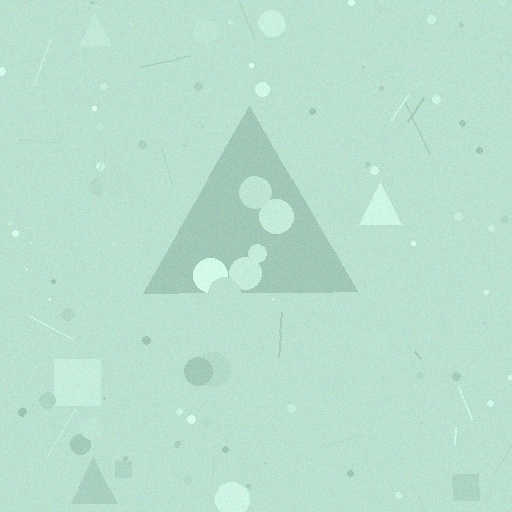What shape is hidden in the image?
A triangle is hidden in the image.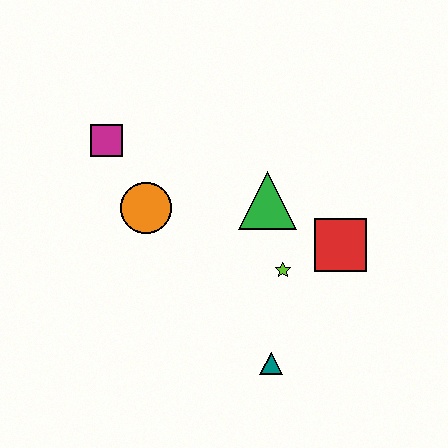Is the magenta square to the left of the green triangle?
Yes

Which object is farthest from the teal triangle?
The magenta square is farthest from the teal triangle.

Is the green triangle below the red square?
No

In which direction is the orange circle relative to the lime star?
The orange circle is to the left of the lime star.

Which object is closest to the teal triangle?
The lime star is closest to the teal triangle.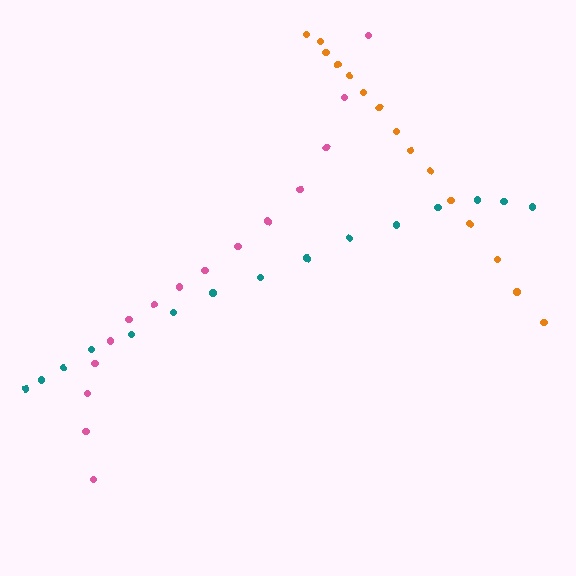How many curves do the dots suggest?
There are 3 distinct paths.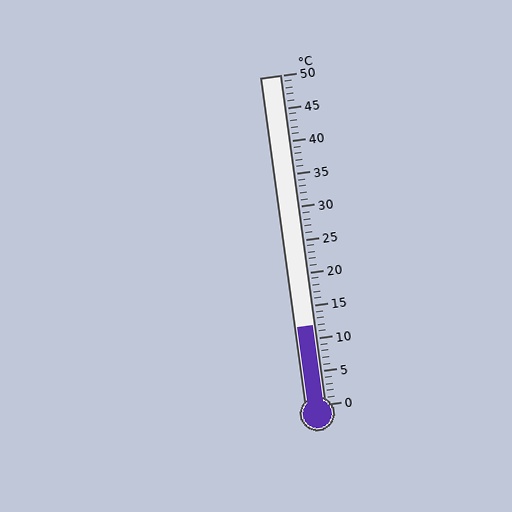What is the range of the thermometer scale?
The thermometer scale ranges from 0°C to 50°C.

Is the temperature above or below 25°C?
The temperature is below 25°C.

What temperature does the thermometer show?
The thermometer shows approximately 12°C.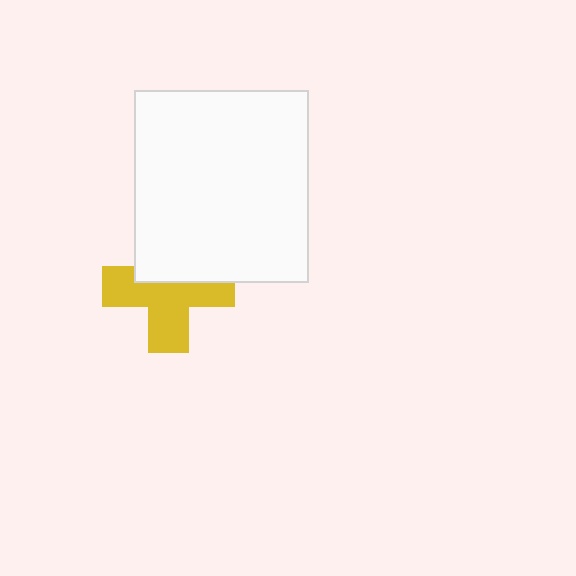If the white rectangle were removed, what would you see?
You would see the complete yellow cross.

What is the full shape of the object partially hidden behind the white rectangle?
The partially hidden object is a yellow cross.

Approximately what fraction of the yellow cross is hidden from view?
Roughly 40% of the yellow cross is hidden behind the white rectangle.